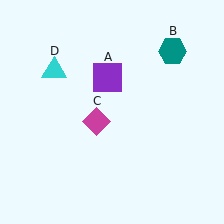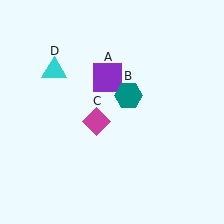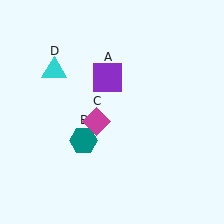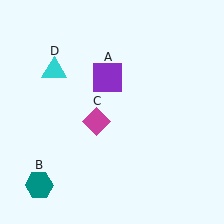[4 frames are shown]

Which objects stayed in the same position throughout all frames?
Purple square (object A) and magenta diamond (object C) and cyan triangle (object D) remained stationary.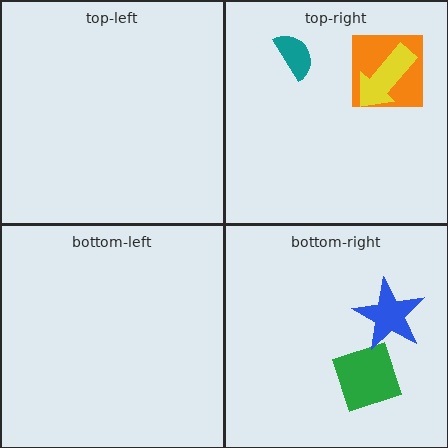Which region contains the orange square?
The top-right region.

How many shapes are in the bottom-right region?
2.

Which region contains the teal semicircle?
The top-right region.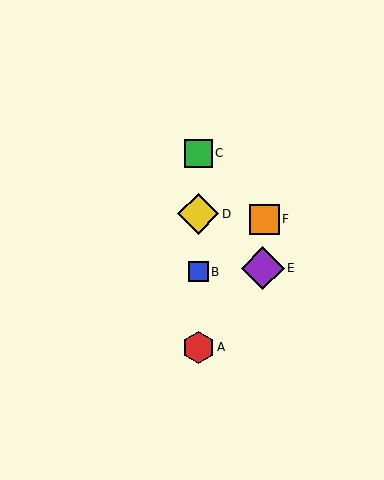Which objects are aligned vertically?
Objects A, B, C, D are aligned vertically.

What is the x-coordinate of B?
Object B is at x≈198.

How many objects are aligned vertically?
4 objects (A, B, C, D) are aligned vertically.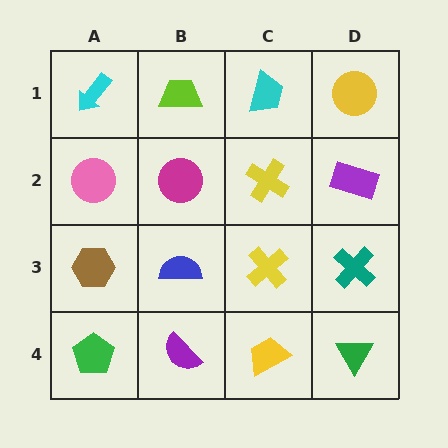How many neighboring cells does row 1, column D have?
2.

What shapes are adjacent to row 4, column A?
A brown hexagon (row 3, column A), a purple semicircle (row 4, column B).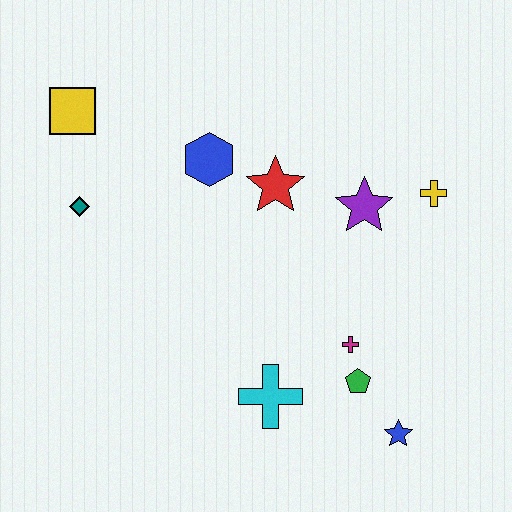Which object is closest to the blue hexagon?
The red star is closest to the blue hexagon.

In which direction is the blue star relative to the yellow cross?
The blue star is below the yellow cross.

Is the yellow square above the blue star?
Yes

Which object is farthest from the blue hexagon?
The blue star is farthest from the blue hexagon.